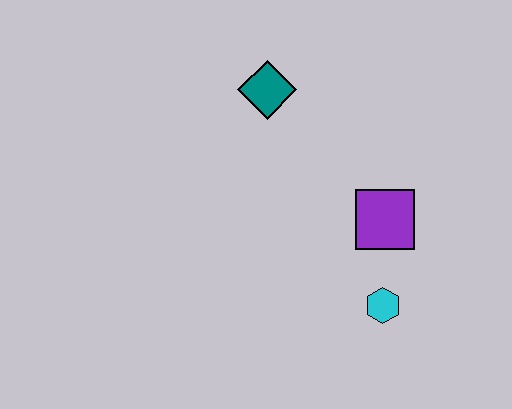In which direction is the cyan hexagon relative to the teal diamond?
The cyan hexagon is below the teal diamond.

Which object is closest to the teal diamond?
The purple square is closest to the teal diamond.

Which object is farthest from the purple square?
The teal diamond is farthest from the purple square.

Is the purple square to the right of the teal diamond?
Yes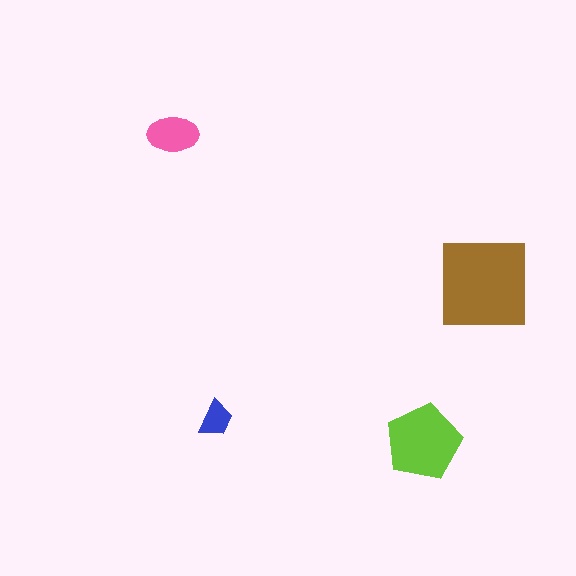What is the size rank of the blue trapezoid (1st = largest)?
4th.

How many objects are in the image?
There are 4 objects in the image.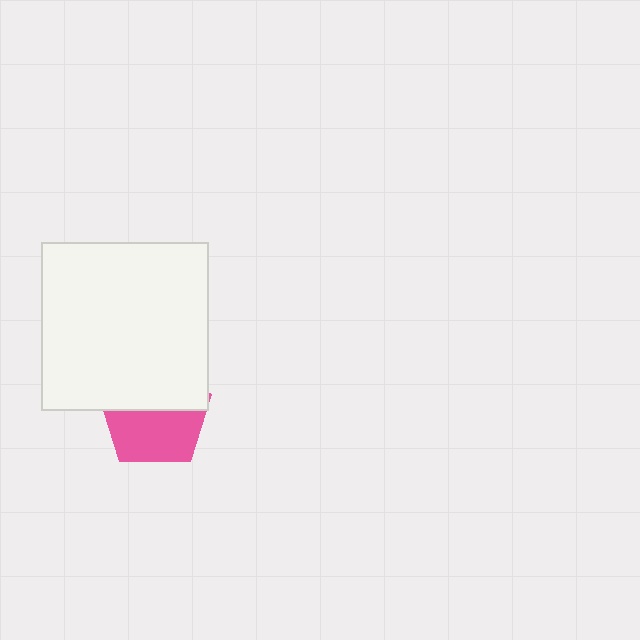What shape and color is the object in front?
The object in front is a white square.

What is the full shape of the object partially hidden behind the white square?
The partially hidden object is a pink pentagon.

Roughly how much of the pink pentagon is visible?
About half of it is visible (roughly 51%).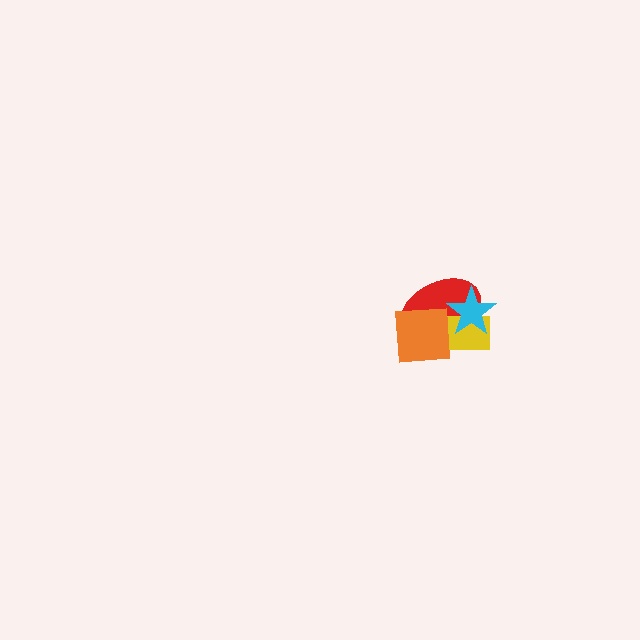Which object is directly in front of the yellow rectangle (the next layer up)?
The cyan star is directly in front of the yellow rectangle.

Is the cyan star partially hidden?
Yes, it is partially covered by another shape.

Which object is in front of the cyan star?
The orange square is in front of the cyan star.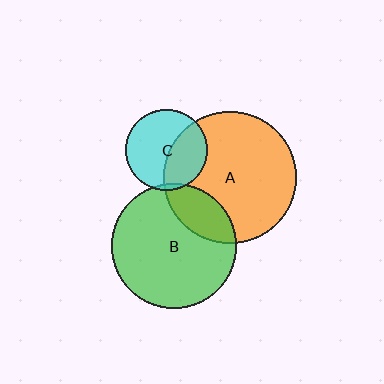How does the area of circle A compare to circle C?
Approximately 2.6 times.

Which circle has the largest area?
Circle A (orange).